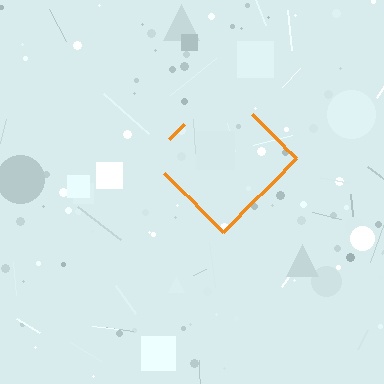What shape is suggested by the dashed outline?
The dashed outline suggests a diamond.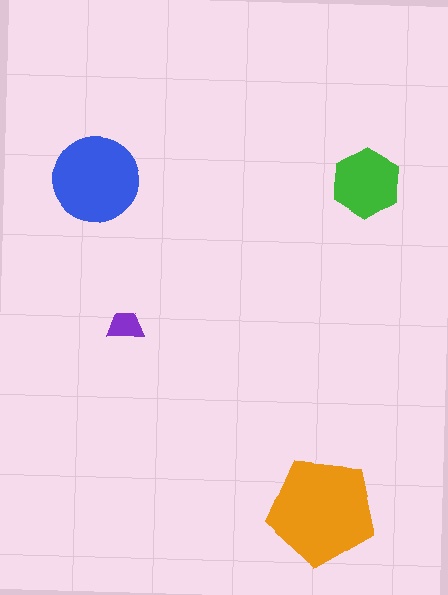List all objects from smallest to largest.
The purple trapezoid, the green hexagon, the blue circle, the orange pentagon.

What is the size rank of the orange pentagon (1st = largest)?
1st.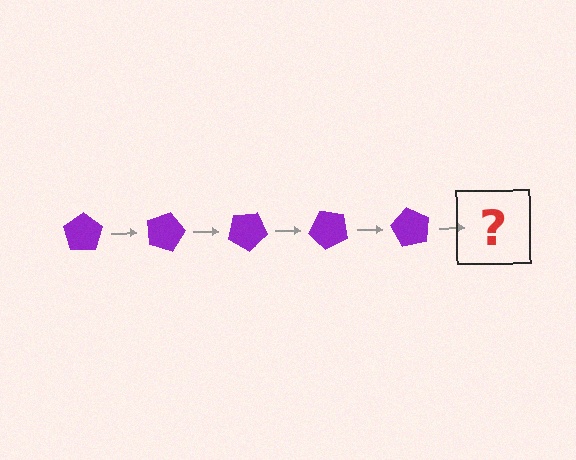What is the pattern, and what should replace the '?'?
The pattern is that the pentagon rotates 15 degrees each step. The '?' should be a purple pentagon rotated 75 degrees.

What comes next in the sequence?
The next element should be a purple pentagon rotated 75 degrees.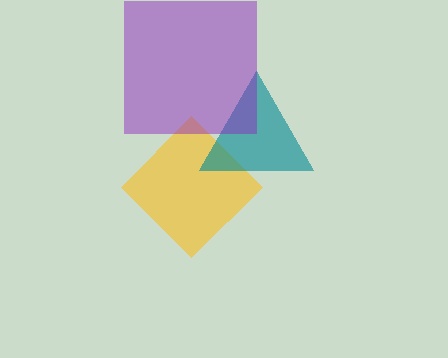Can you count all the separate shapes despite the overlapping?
Yes, there are 3 separate shapes.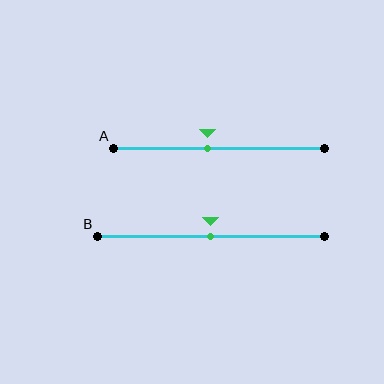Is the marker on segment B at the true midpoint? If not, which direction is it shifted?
Yes, the marker on segment B is at the true midpoint.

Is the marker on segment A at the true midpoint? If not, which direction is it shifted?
No, the marker on segment A is shifted to the left by about 5% of the segment length.